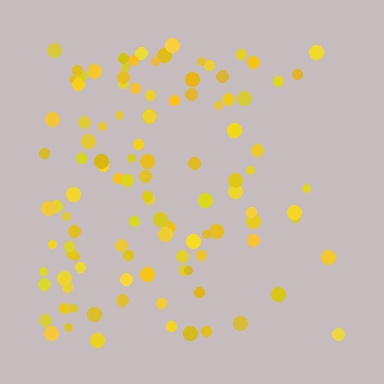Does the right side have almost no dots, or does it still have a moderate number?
Still a moderate number, just noticeably fewer than the left.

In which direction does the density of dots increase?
From right to left, with the left side densest.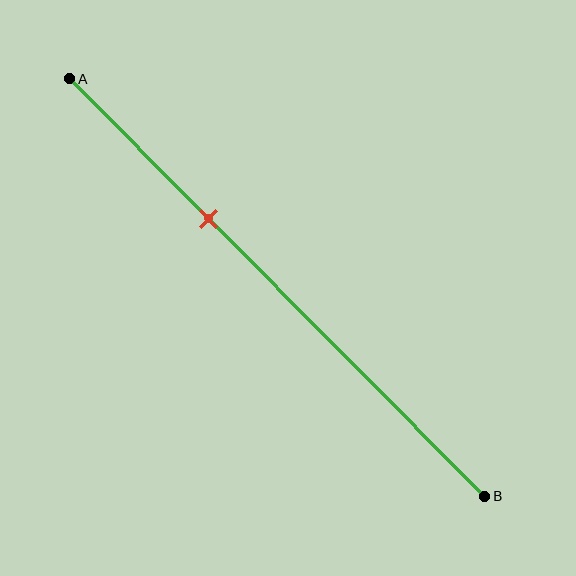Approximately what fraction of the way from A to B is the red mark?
The red mark is approximately 35% of the way from A to B.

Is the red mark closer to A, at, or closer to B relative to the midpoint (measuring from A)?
The red mark is closer to point A than the midpoint of segment AB.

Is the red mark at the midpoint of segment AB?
No, the mark is at about 35% from A, not at the 50% midpoint.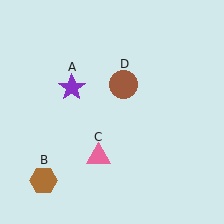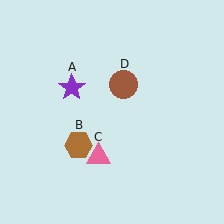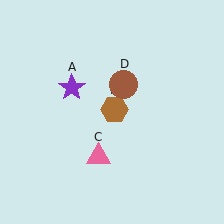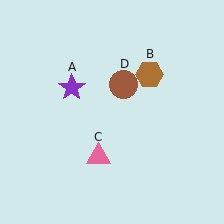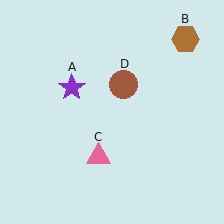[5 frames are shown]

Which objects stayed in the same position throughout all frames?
Purple star (object A) and pink triangle (object C) and brown circle (object D) remained stationary.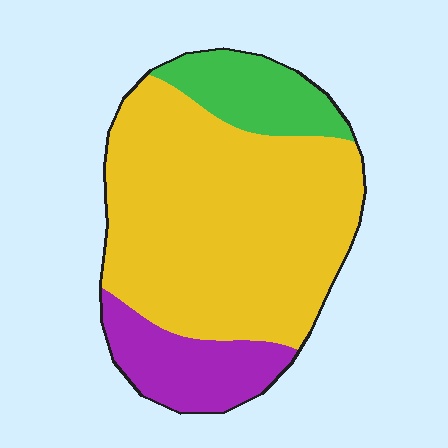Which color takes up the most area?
Yellow, at roughly 70%.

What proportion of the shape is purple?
Purple covers 16% of the shape.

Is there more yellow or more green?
Yellow.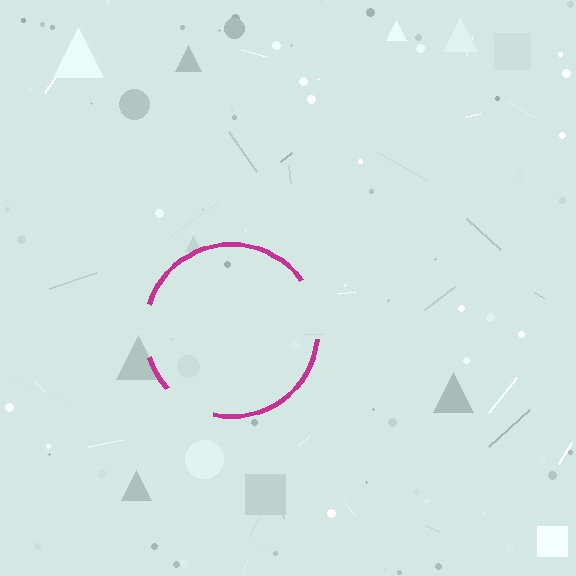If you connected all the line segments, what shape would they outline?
They would outline a circle.